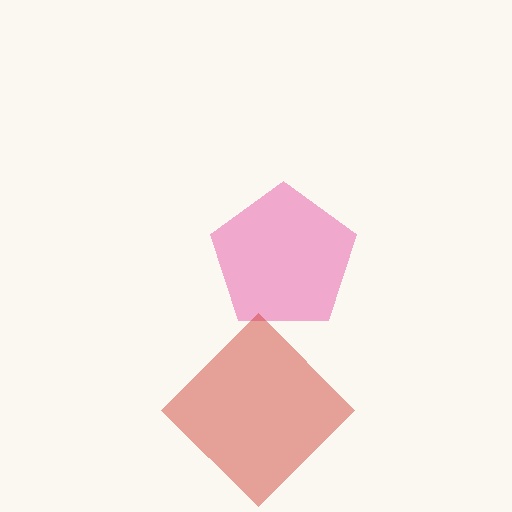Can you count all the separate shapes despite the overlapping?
Yes, there are 2 separate shapes.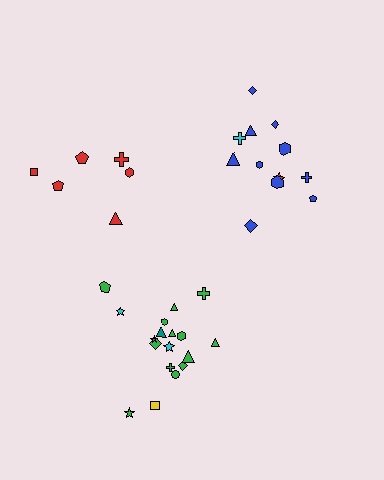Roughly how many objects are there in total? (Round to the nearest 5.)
Roughly 35 objects in total.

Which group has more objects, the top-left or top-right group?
The top-right group.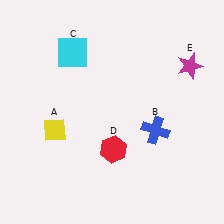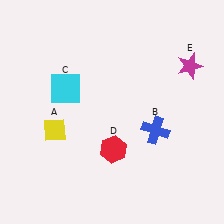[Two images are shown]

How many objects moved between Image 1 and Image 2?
1 object moved between the two images.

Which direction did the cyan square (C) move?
The cyan square (C) moved down.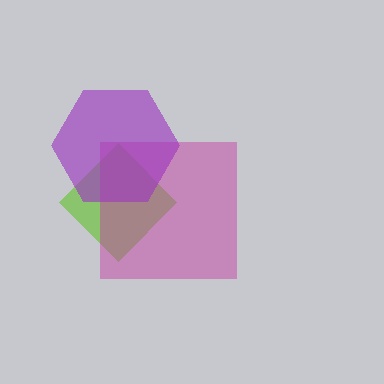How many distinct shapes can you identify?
There are 3 distinct shapes: a lime diamond, a magenta square, a purple hexagon.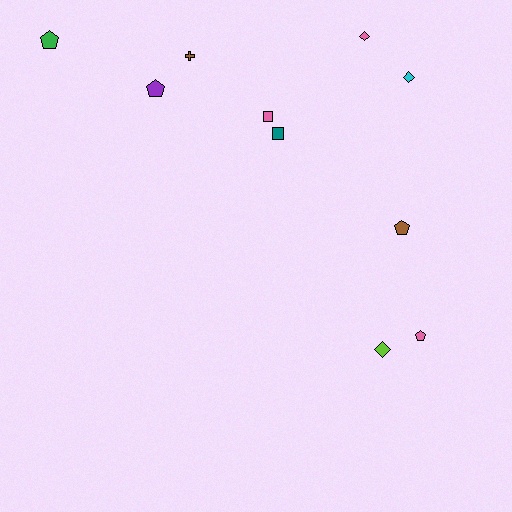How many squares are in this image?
There are 2 squares.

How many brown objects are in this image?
There are 2 brown objects.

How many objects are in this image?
There are 10 objects.